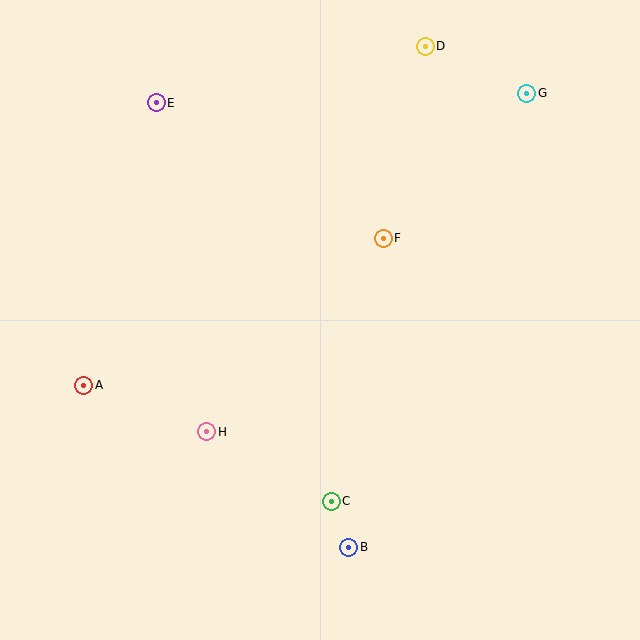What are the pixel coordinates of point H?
Point H is at (207, 432).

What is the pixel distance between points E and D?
The distance between E and D is 275 pixels.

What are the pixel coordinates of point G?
Point G is at (527, 93).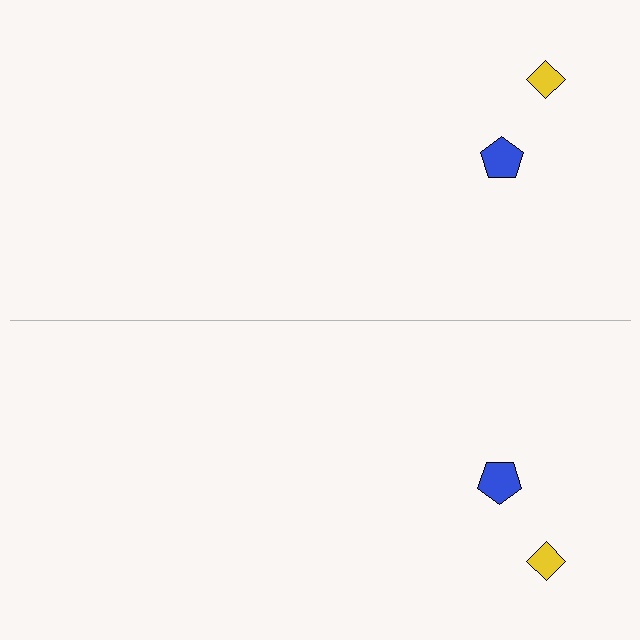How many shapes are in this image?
There are 4 shapes in this image.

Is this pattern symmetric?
Yes, this pattern has bilateral (reflection) symmetry.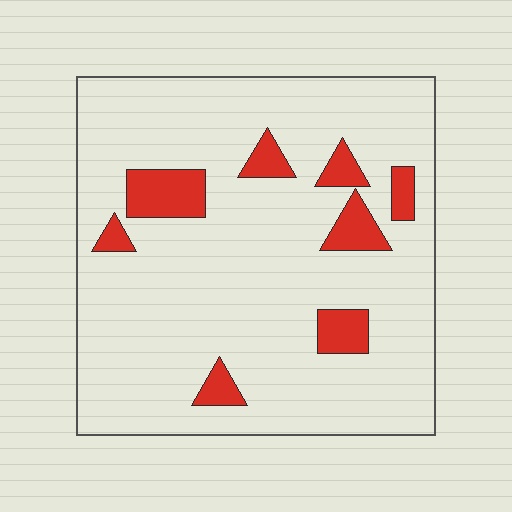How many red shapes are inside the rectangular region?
8.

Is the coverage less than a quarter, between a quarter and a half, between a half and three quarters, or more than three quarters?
Less than a quarter.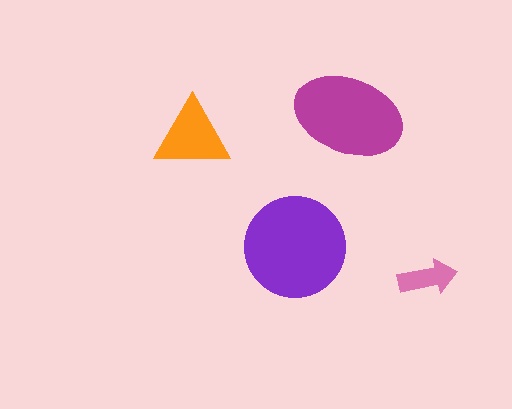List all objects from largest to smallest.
The purple circle, the magenta ellipse, the orange triangle, the pink arrow.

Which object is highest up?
The magenta ellipse is topmost.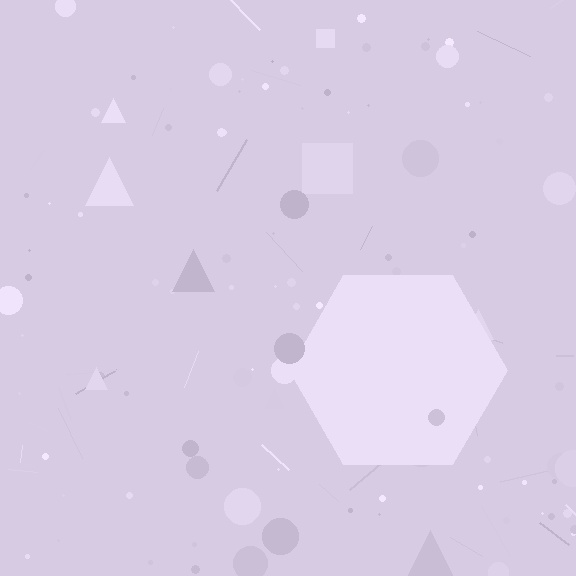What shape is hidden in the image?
A hexagon is hidden in the image.